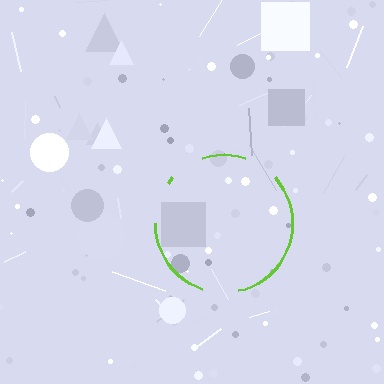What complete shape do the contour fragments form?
The contour fragments form a circle.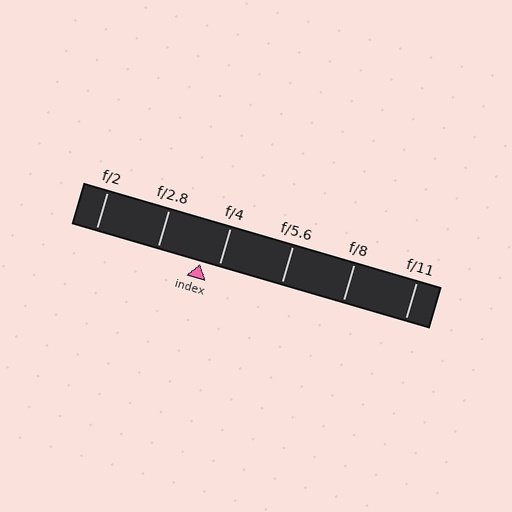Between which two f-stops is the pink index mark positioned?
The index mark is between f/2.8 and f/4.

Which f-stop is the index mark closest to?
The index mark is closest to f/4.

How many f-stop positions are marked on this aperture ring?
There are 6 f-stop positions marked.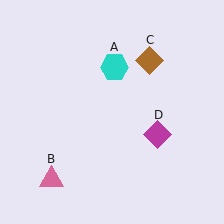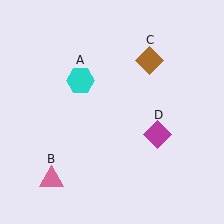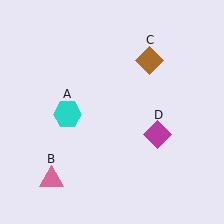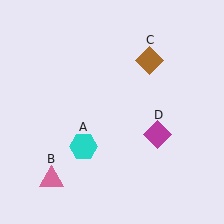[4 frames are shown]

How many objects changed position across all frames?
1 object changed position: cyan hexagon (object A).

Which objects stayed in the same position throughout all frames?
Pink triangle (object B) and brown diamond (object C) and magenta diamond (object D) remained stationary.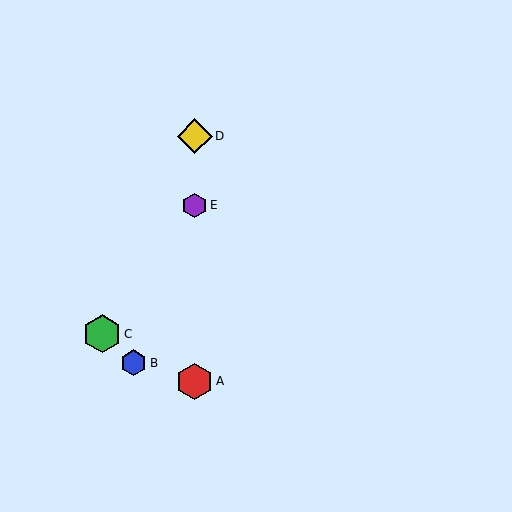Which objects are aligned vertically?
Objects A, D, E are aligned vertically.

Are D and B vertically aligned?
No, D is at x≈195 and B is at x≈134.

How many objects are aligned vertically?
3 objects (A, D, E) are aligned vertically.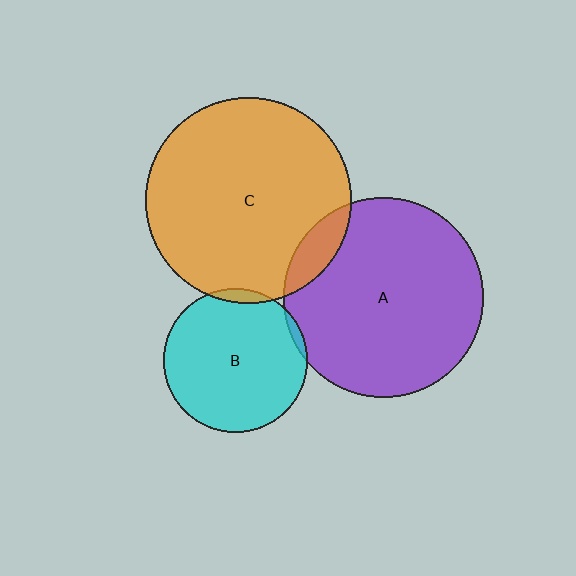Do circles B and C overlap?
Yes.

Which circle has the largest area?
Circle C (orange).